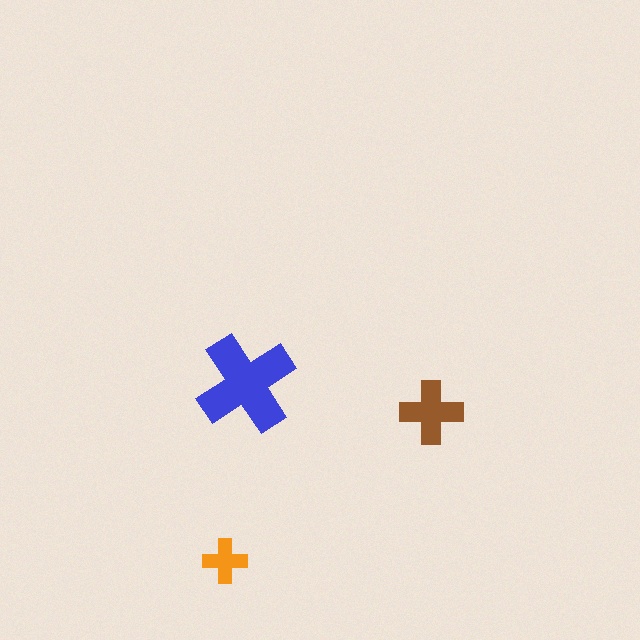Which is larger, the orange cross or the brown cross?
The brown one.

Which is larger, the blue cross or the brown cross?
The blue one.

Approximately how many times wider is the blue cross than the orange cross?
About 2 times wider.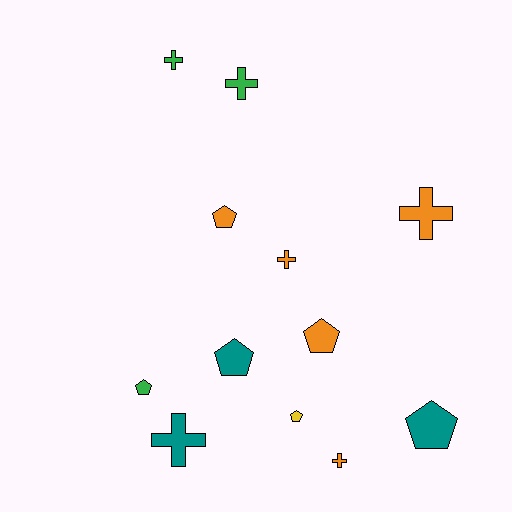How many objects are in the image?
There are 12 objects.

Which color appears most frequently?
Orange, with 5 objects.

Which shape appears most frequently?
Pentagon, with 6 objects.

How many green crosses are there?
There are 2 green crosses.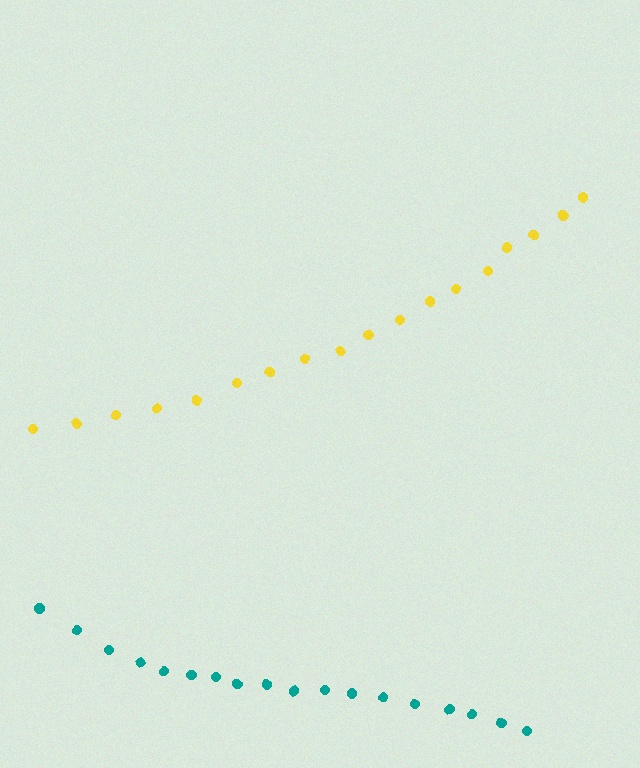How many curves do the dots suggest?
There are 2 distinct paths.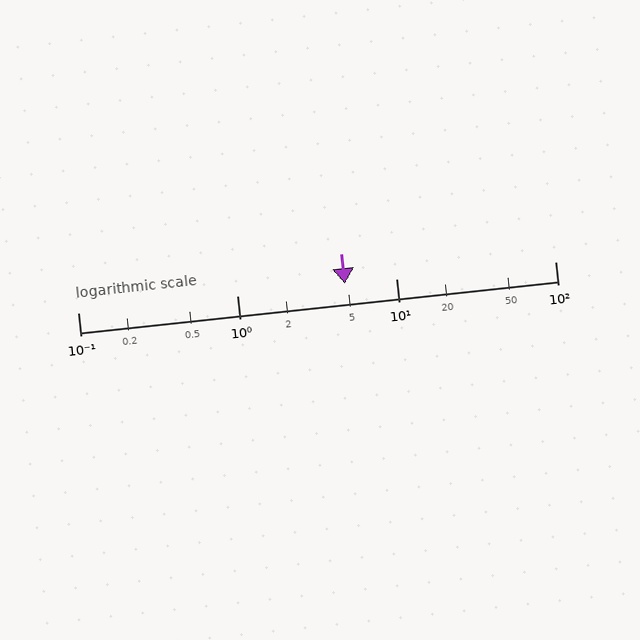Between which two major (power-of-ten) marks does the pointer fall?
The pointer is between 1 and 10.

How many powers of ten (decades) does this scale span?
The scale spans 3 decades, from 0.1 to 100.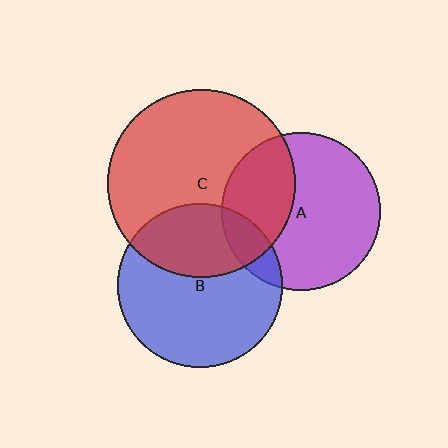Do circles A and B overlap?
Yes.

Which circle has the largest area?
Circle C (red).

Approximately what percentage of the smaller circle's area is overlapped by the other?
Approximately 15%.